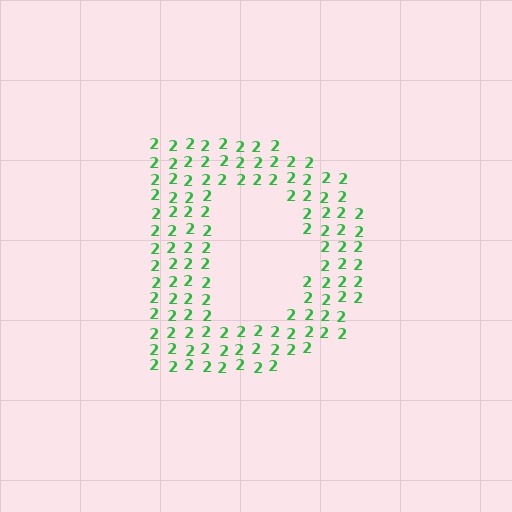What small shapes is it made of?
It is made of small digit 2's.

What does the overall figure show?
The overall figure shows the letter D.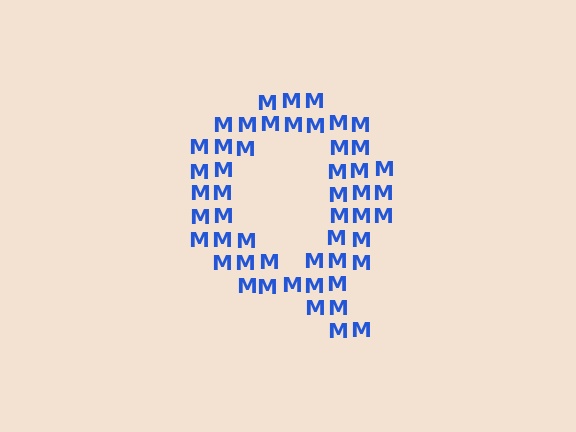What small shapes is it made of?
It is made of small letter M's.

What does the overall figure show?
The overall figure shows the letter Q.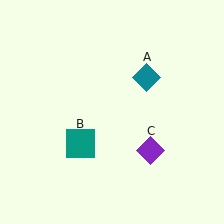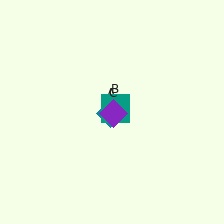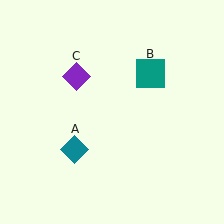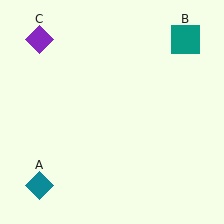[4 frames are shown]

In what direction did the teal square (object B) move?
The teal square (object B) moved up and to the right.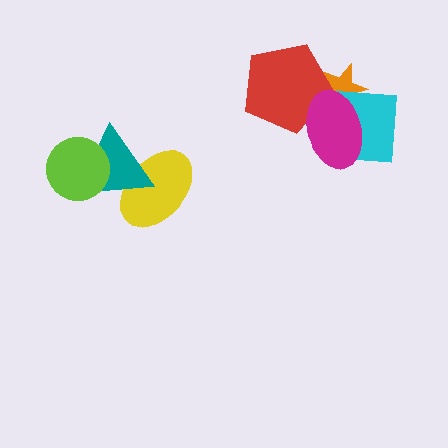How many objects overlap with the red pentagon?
3 objects overlap with the red pentagon.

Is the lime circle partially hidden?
No, no other shape covers it.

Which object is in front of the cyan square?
The magenta ellipse is in front of the cyan square.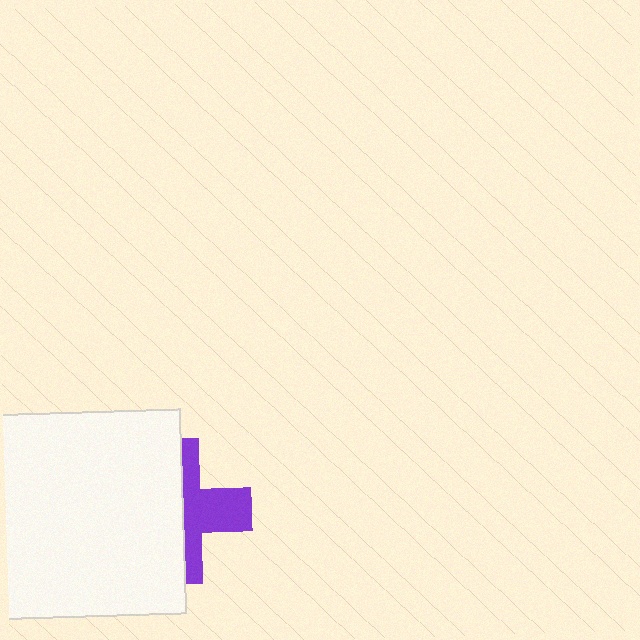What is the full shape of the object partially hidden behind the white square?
The partially hidden object is a purple cross.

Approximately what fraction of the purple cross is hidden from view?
Roughly 56% of the purple cross is hidden behind the white square.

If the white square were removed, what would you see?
You would see the complete purple cross.